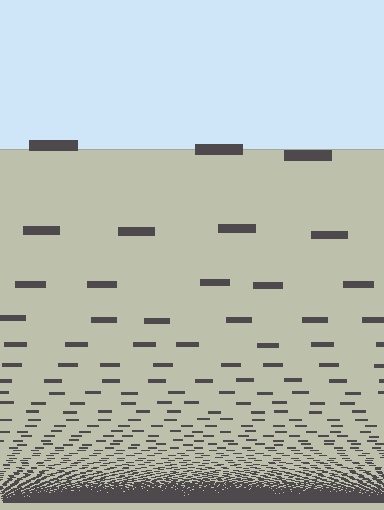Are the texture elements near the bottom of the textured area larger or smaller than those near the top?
Smaller. The gradient is inverted — elements near the bottom are smaller and denser.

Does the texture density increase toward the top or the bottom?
Density increases toward the bottom.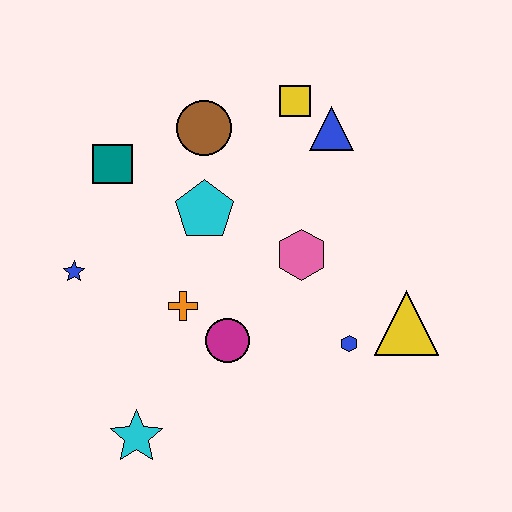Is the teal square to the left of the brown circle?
Yes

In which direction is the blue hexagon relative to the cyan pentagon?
The blue hexagon is to the right of the cyan pentagon.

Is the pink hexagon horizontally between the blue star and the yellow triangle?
Yes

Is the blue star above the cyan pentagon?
No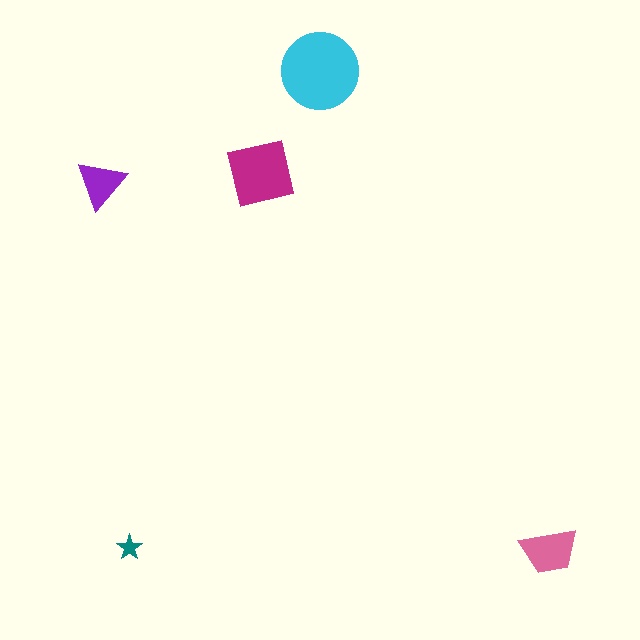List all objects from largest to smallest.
The cyan circle, the magenta square, the pink trapezoid, the purple triangle, the teal star.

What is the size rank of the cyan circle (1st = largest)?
1st.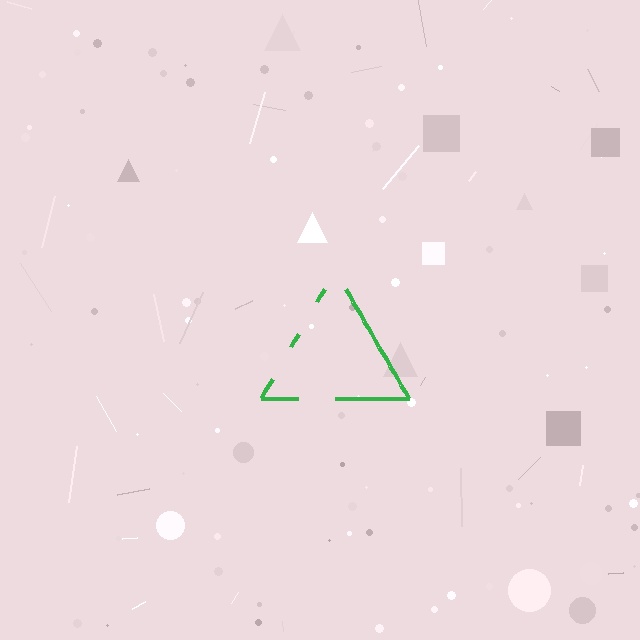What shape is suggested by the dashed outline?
The dashed outline suggests a triangle.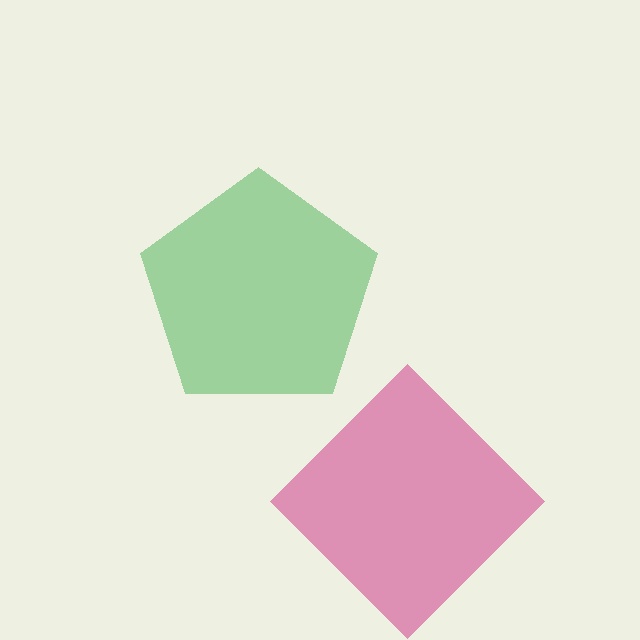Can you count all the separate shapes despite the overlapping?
Yes, there are 2 separate shapes.